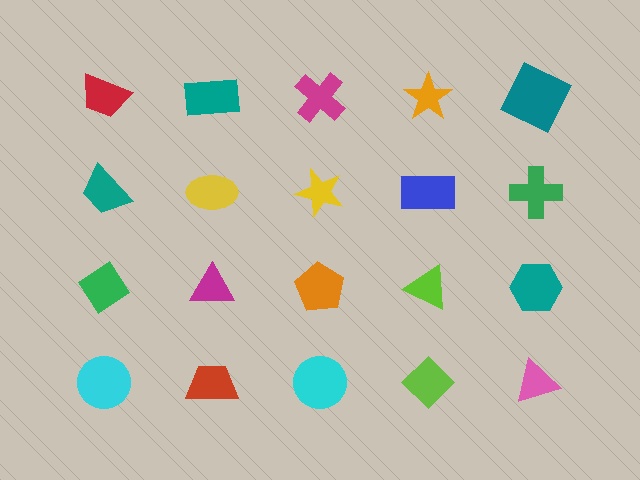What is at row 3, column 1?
A green diamond.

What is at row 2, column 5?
A green cross.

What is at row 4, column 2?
A red trapezoid.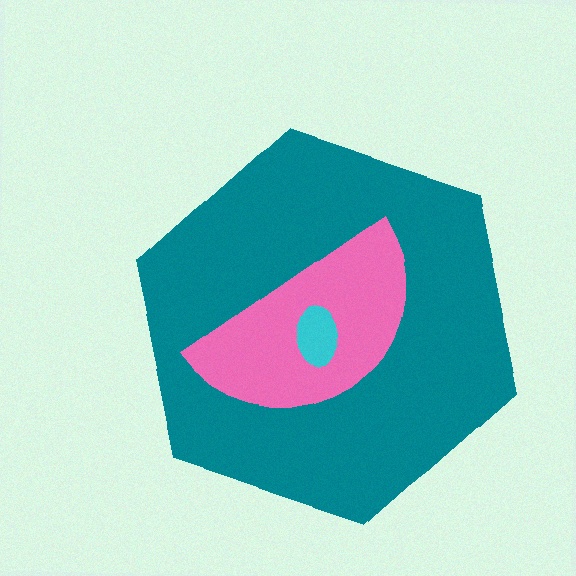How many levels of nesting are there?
3.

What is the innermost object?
The cyan ellipse.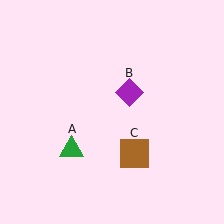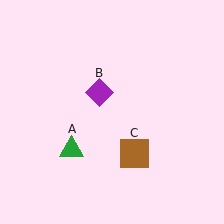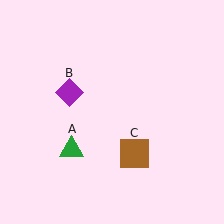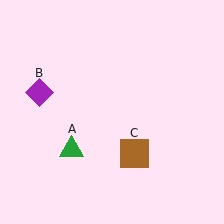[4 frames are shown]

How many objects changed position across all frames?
1 object changed position: purple diamond (object B).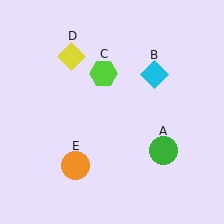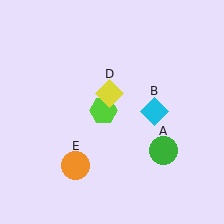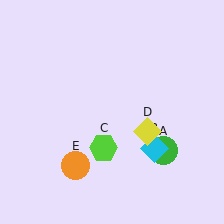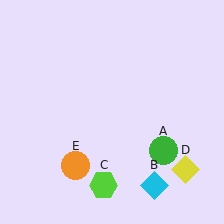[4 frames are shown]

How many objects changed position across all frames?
3 objects changed position: cyan diamond (object B), lime hexagon (object C), yellow diamond (object D).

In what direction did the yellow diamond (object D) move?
The yellow diamond (object D) moved down and to the right.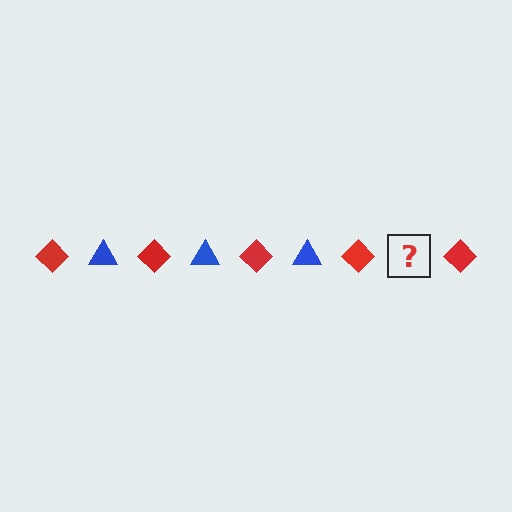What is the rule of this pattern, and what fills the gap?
The rule is that the pattern alternates between red diamond and blue triangle. The gap should be filled with a blue triangle.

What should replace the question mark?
The question mark should be replaced with a blue triangle.